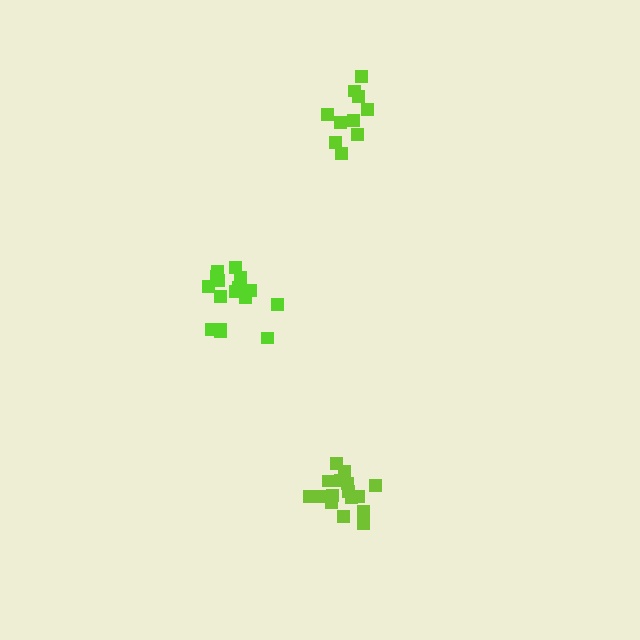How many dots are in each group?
Group 1: 16 dots, Group 2: 16 dots, Group 3: 10 dots (42 total).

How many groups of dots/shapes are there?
There are 3 groups.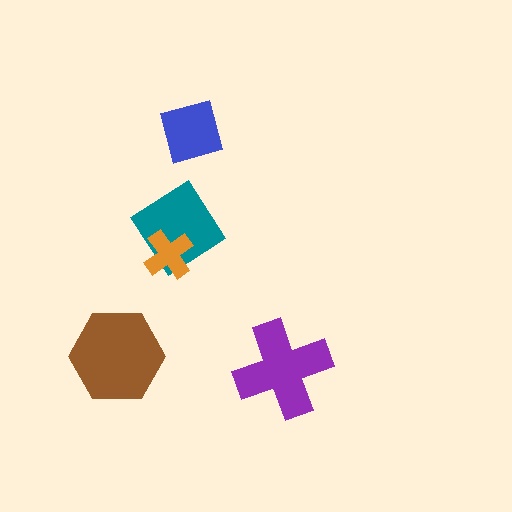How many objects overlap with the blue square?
0 objects overlap with the blue square.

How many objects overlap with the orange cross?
1 object overlaps with the orange cross.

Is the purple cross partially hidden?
No, no other shape covers it.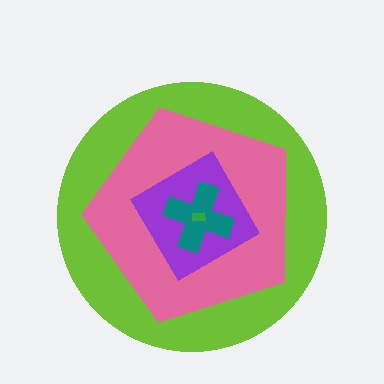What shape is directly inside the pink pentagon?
The purple diamond.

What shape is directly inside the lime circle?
The pink pentagon.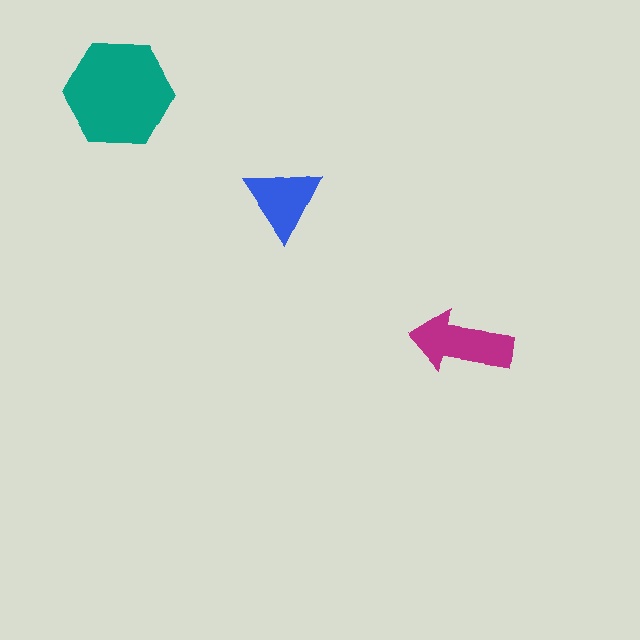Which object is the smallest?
The blue triangle.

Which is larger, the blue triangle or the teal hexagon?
The teal hexagon.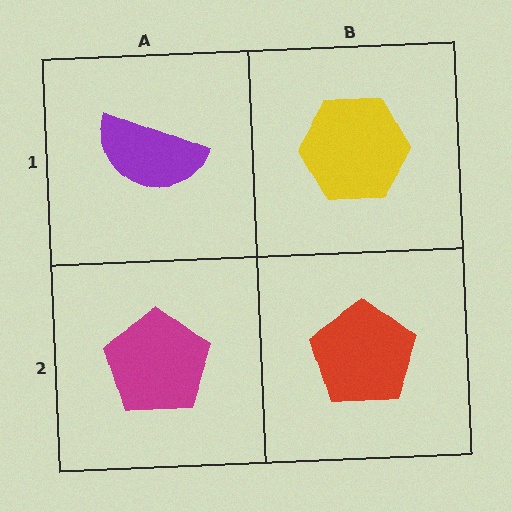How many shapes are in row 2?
2 shapes.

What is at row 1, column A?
A purple semicircle.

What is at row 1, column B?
A yellow hexagon.